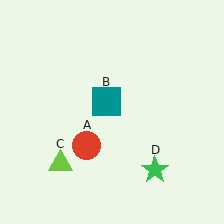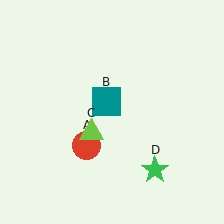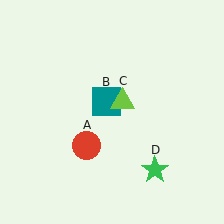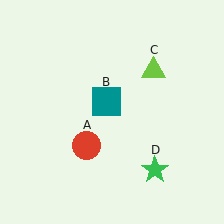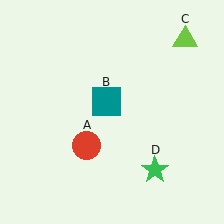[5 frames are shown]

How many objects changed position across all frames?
1 object changed position: lime triangle (object C).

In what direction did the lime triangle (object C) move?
The lime triangle (object C) moved up and to the right.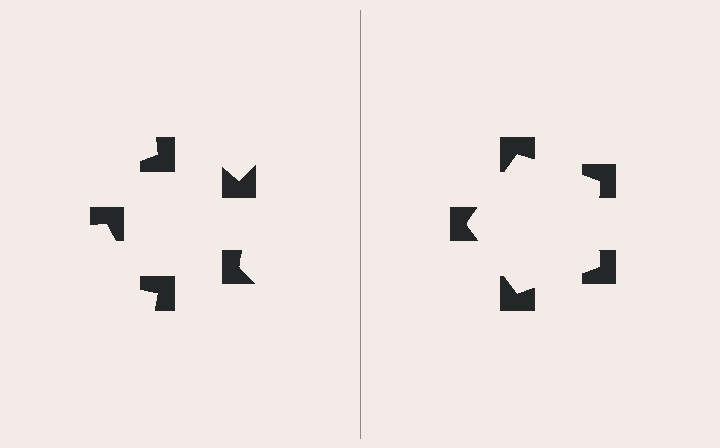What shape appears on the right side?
An illusory pentagon.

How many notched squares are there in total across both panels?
10 — 5 on each side.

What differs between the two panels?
The notched squares are positioned identically on both sides; only the wedge orientations differ. On the right they align to a pentagon; on the left they are misaligned.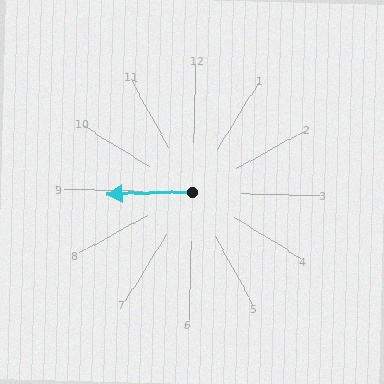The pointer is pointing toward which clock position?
Roughly 9 o'clock.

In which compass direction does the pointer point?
West.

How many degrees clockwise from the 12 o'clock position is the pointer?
Approximately 267 degrees.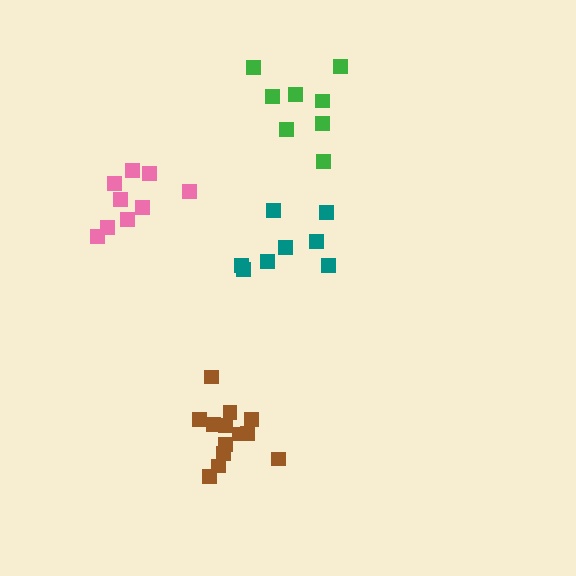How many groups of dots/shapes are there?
There are 4 groups.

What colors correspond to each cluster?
The clusters are colored: green, brown, pink, teal.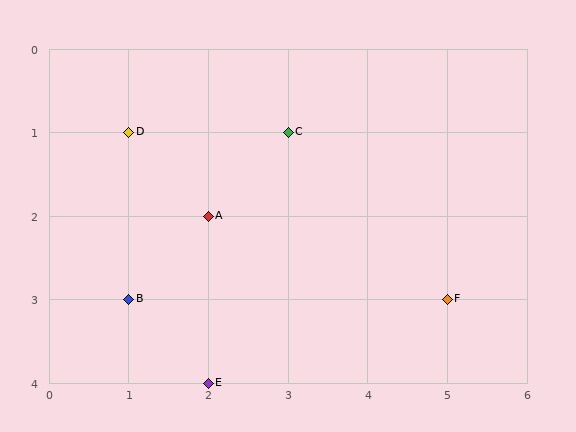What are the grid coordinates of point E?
Point E is at grid coordinates (2, 4).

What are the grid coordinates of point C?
Point C is at grid coordinates (3, 1).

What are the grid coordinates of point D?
Point D is at grid coordinates (1, 1).